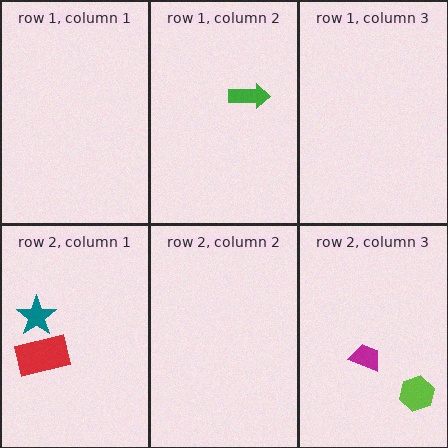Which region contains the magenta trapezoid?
The row 2, column 3 region.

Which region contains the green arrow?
The row 1, column 2 region.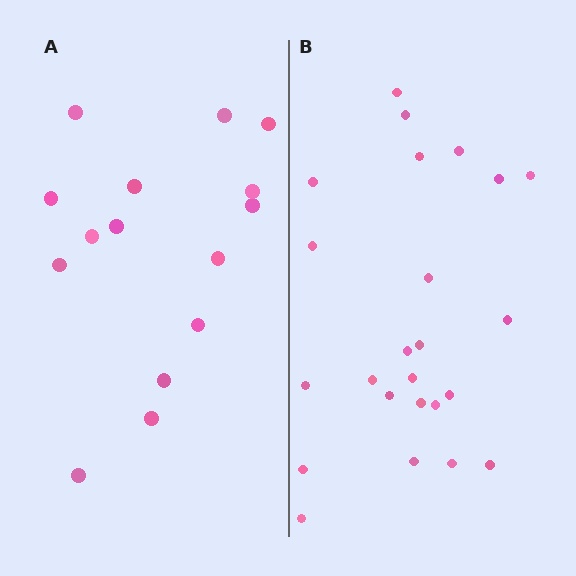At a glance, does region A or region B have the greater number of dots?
Region B (the right region) has more dots.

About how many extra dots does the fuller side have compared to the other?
Region B has roughly 8 or so more dots than region A.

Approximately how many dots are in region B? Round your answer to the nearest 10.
About 20 dots. (The exact count is 24, which rounds to 20.)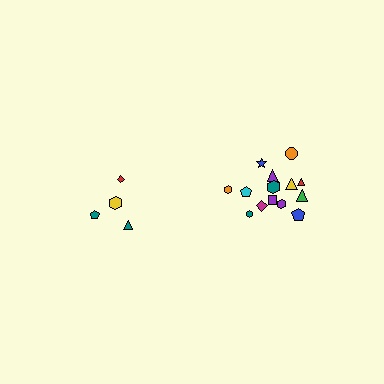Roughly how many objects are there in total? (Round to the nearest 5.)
Roughly 20 objects in total.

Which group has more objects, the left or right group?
The right group.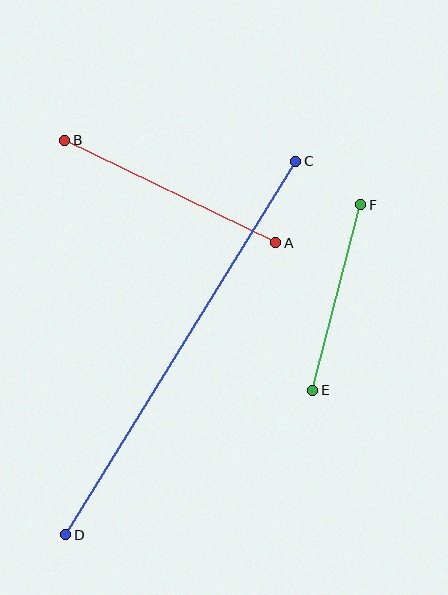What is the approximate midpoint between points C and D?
The midpoint is at approximately (181, 348) pixels.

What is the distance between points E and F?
The distance is approximately 192 pixels.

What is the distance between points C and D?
The distance is approximately 438 pixels.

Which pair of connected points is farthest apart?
Points C and D are farthest apart.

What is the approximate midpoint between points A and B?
The midpoint is at approximately (170, 192) pixels.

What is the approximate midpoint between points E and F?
The midpoint is at approximately (337, 297) pixels.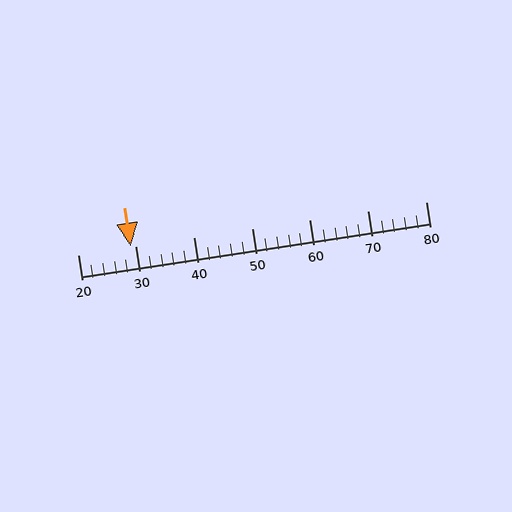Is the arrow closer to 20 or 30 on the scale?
The arrow is closer to 30.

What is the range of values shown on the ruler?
The ruler shows values from 20 to 80.